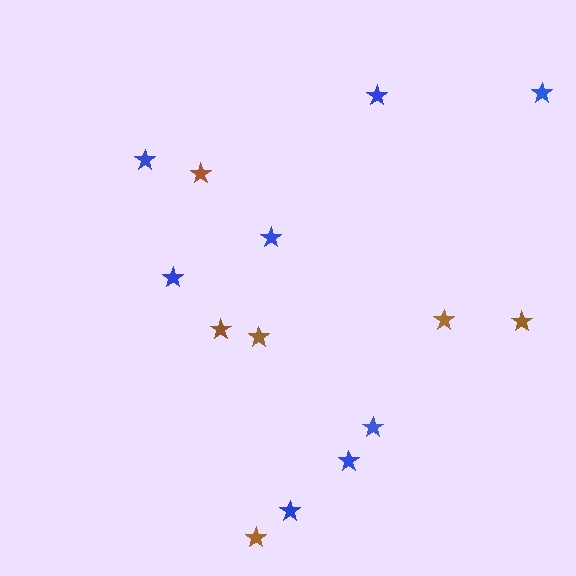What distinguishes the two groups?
There are 2 groups: one group of blue stars (8) and one group of brown stars (6).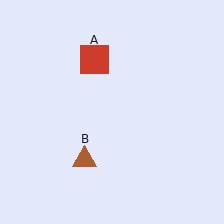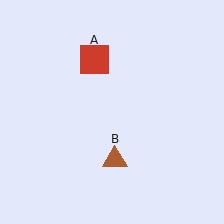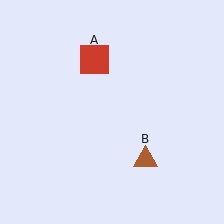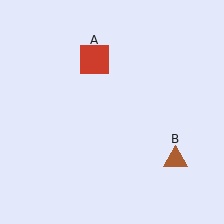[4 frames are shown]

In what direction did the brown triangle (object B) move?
The brown triangle (object B) moved right.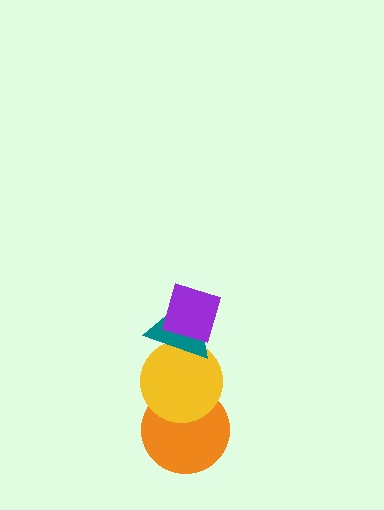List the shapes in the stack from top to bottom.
From top to bottom: the purple diamond, the teal triangle, the yellow circle, the orange circle.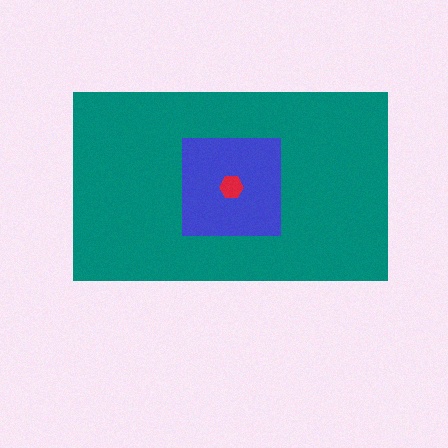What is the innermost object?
The red hexagon.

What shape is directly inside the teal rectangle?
The blue square.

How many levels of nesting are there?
3.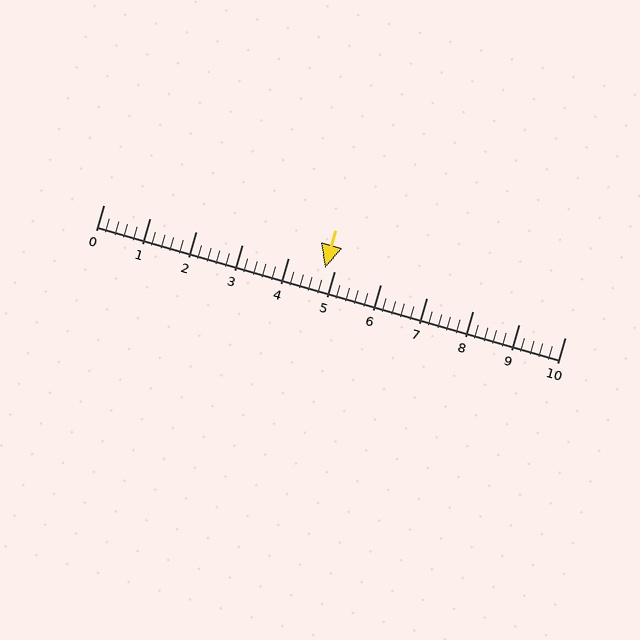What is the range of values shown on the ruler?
The ruler shows values from 0 to 10.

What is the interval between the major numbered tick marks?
The major tick marks are spaced 1 units apart.